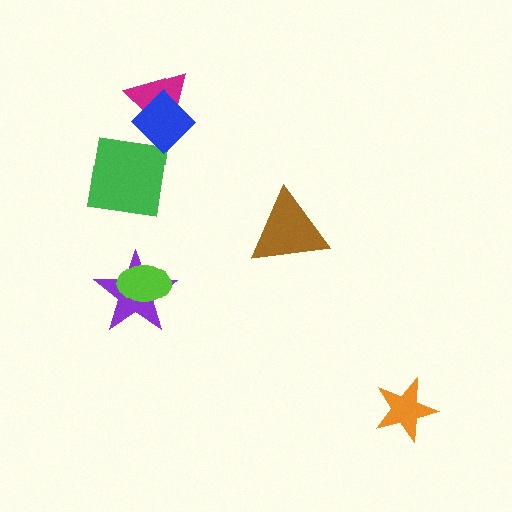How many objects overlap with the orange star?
0 objects overlap with the orange star.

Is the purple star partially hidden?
Yes, it is partially covered by another shape.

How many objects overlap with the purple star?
1 object overlaps with the purple star.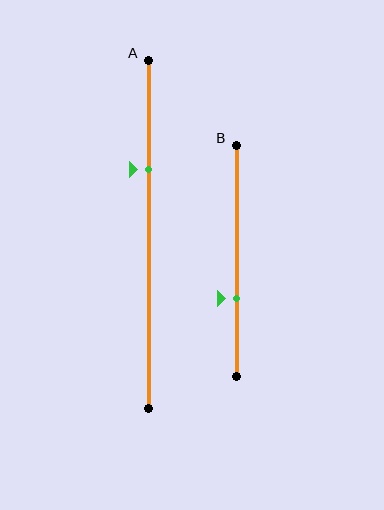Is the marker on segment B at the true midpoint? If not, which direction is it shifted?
No, the marker on segment B is shifted downward by about 16% of the segment length.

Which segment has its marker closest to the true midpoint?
Segment B has its marker closest to the true midpoint.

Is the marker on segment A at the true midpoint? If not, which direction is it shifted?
No, the marker on segment A is shifted upward by about 18% of the segment length.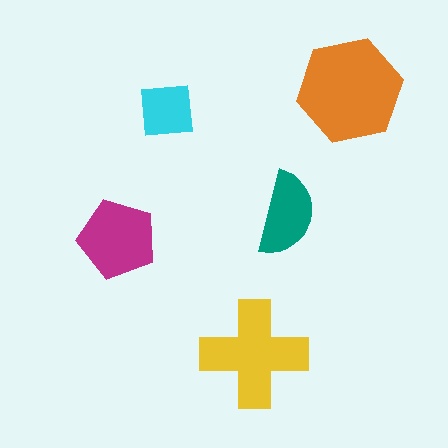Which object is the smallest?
The cyan square.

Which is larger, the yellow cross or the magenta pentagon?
The yellow cross.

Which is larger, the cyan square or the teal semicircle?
The teal semicircle.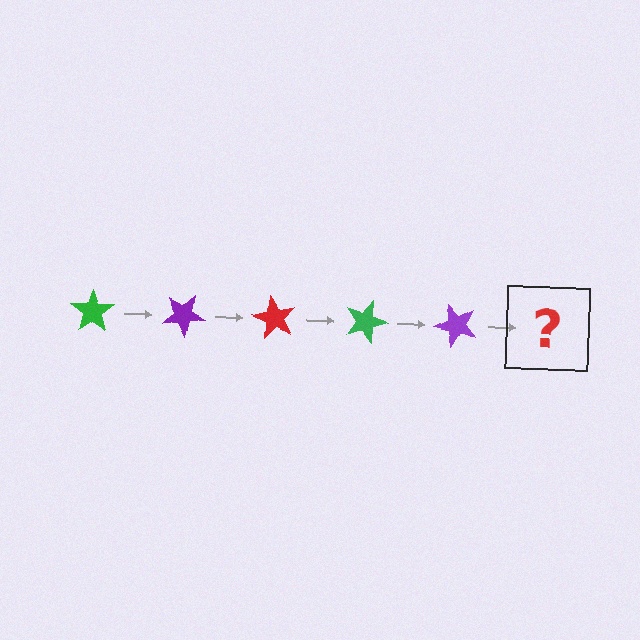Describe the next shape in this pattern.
It should be a red star, rotated 150 degrees from the start.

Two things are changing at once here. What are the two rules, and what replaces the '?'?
The two rules are that it rotates 30 degrees each step and the color cycles through green, purple, and red. The '?' should be a red star, rotated 150 degrees from the start.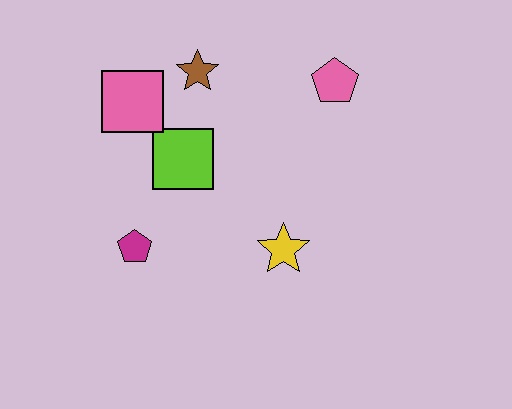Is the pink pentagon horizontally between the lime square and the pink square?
No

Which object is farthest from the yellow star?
The pink square is farthest from the yellow star.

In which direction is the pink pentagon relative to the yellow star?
The pink pentagon is above the yellow star.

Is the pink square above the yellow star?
Yes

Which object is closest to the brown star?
The pink square is closest to the brown star.